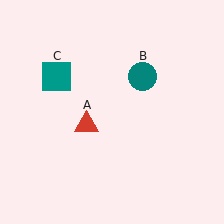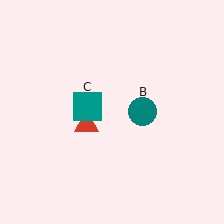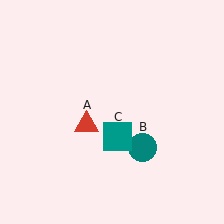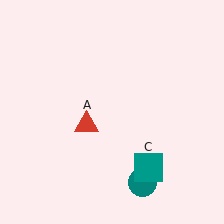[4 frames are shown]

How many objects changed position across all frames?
2 objects changed position: teal circle (object B), teal square (object C).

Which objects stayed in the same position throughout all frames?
Red triangle (object A) remained stationary.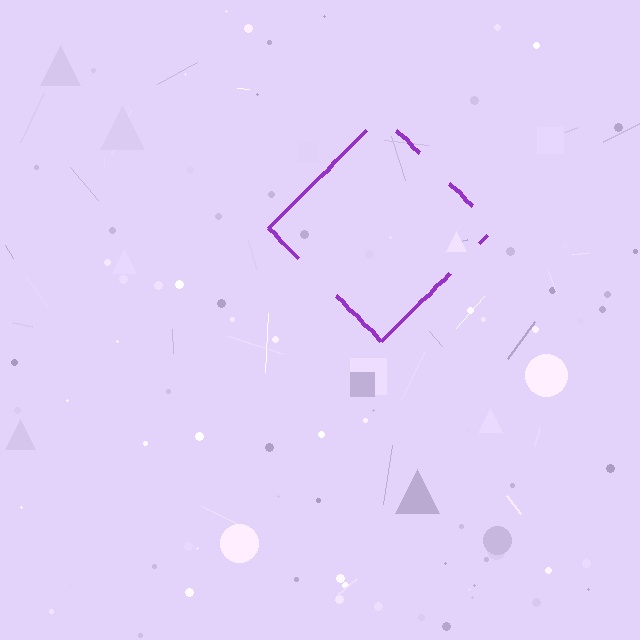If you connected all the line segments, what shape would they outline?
They would outline a diamond.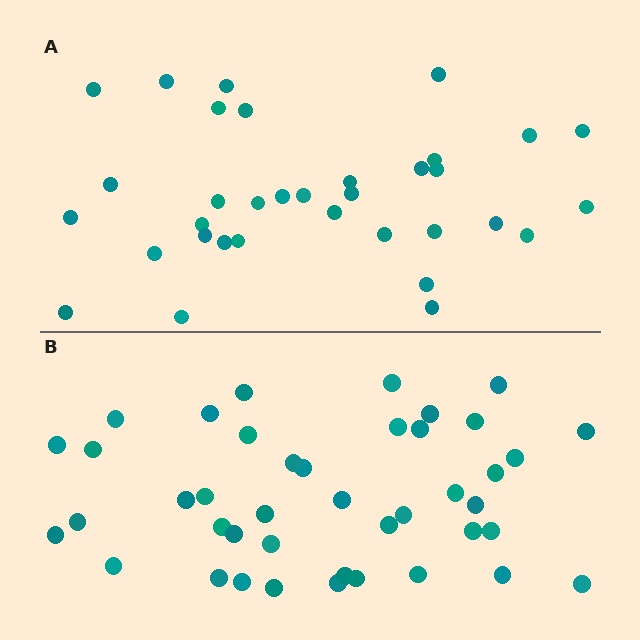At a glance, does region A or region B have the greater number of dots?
Region B (the bottom region) has more dots.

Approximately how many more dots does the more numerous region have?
Region B has roughly 8 or so more dots than region A.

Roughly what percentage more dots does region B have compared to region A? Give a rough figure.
About 25% more.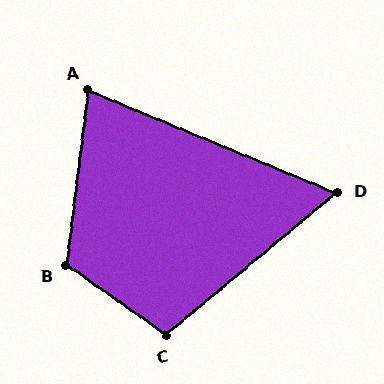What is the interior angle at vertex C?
Approximately 105 degrees (obtuse).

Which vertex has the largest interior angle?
B, at approximately 118 degrees.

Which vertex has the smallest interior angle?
D, at approximately 62 degrees.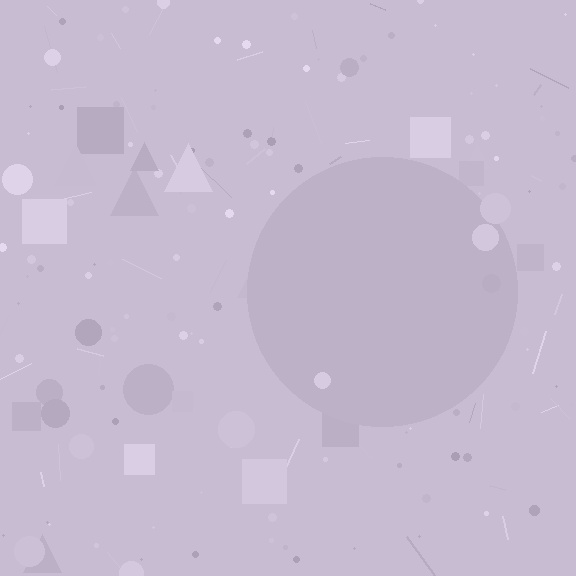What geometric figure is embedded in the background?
A circle is embedded in the background.